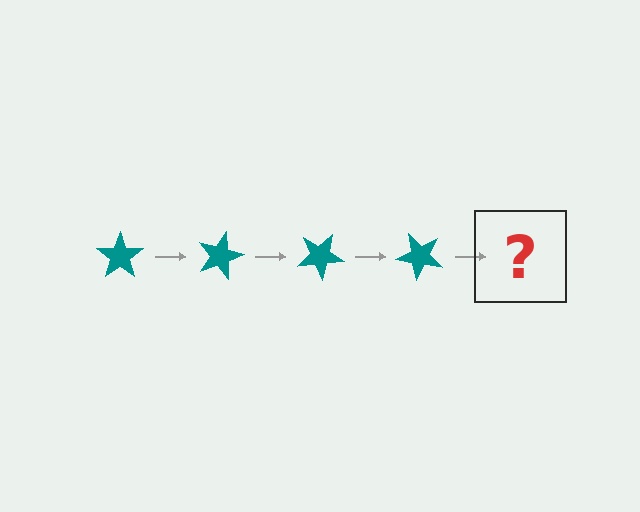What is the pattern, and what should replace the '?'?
The pattern is that the star rotates 15 degrees each step. The '?' should be a teal star rotated 60 degrees.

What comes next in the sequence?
The next element should be a teal star rotated 60 degrees.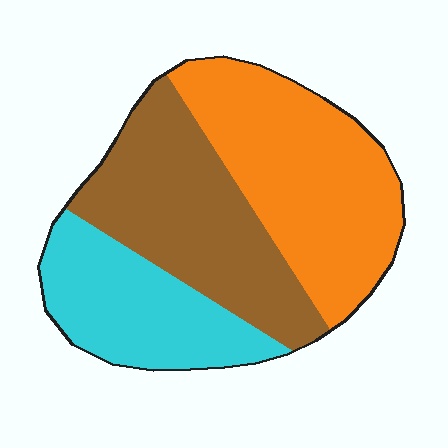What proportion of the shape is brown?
Brown takes up about one third (1/3) of the shape.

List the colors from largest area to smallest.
From largest to smallest: orange, brown, cyan.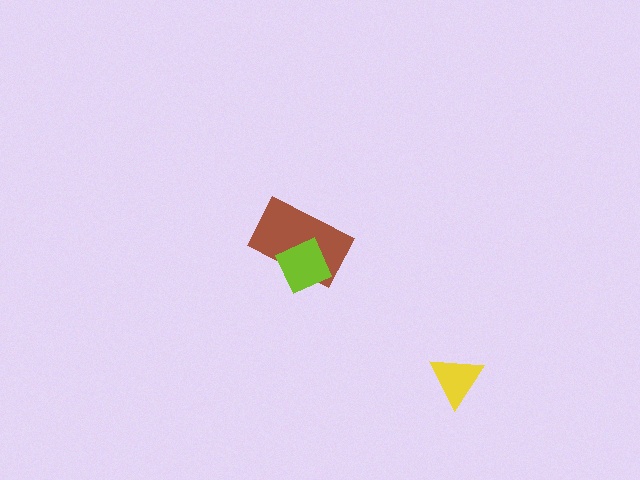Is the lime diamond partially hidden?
No, no other shape covers it.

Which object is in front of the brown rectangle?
The lime diamond is in front of the brown rectangle.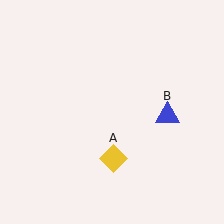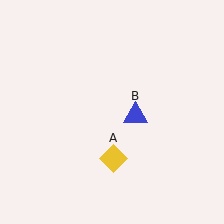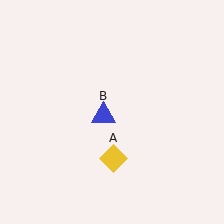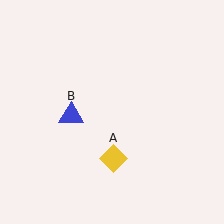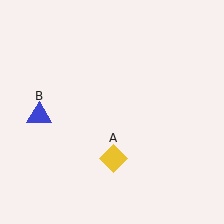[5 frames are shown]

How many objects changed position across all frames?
1 object changed position: blue triangle (object B).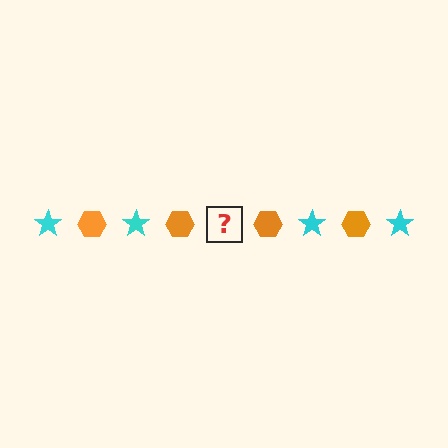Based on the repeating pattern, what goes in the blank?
The blank should be a cyan star.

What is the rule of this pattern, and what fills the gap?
The rule is that the pattern alternates between cyan star and orange hexagon. The gap should be filled with a cyan star.